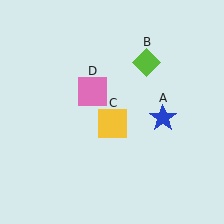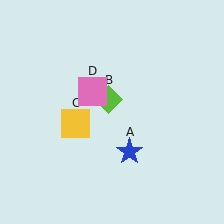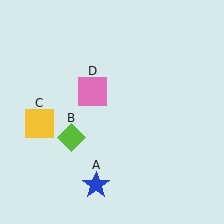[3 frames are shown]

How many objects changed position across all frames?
3 objects changed position: blue star (object A), lime diamond (object B), yellow square (object C).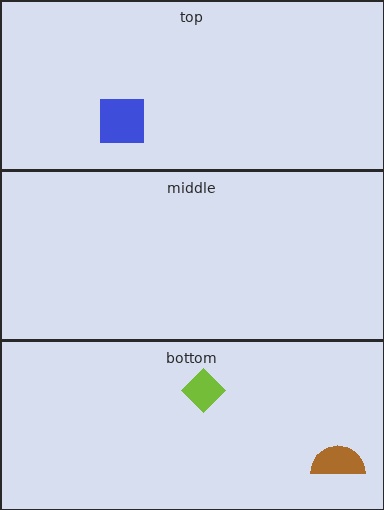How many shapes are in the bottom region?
2.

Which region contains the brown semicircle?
The bottom region.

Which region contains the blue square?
The top region.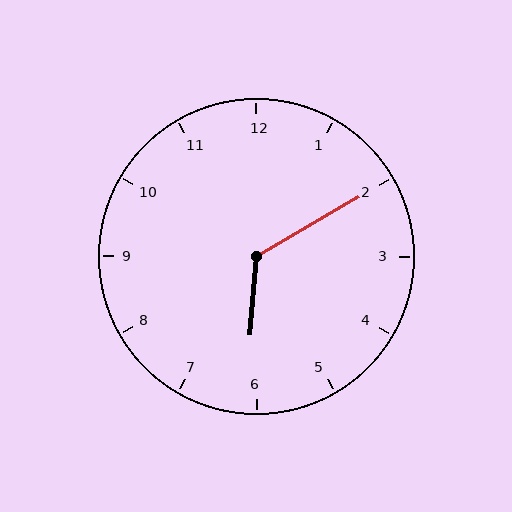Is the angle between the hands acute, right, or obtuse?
It is obtuse.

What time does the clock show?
6:10.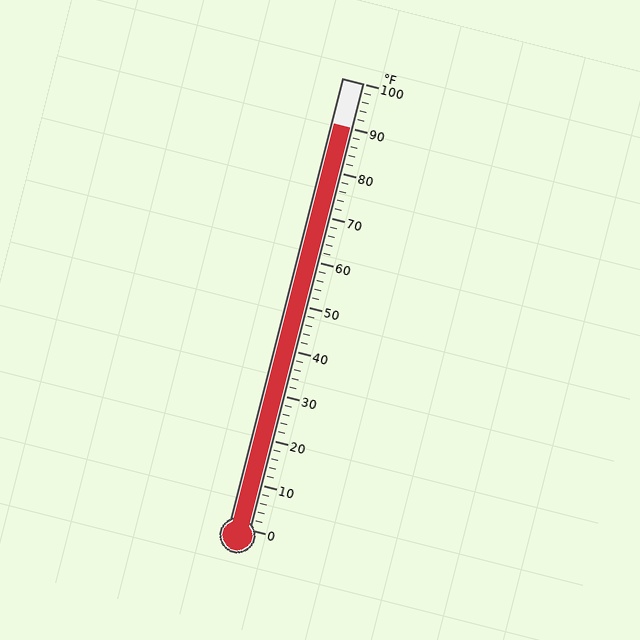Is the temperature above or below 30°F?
The temperature is above 30°F.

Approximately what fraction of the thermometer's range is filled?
The thermometer is filled to approximately 90% of its range.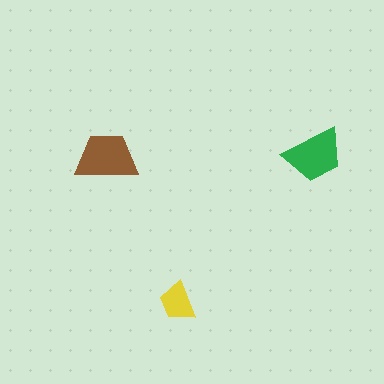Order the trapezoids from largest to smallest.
the brown one, the green one, the yellow one.